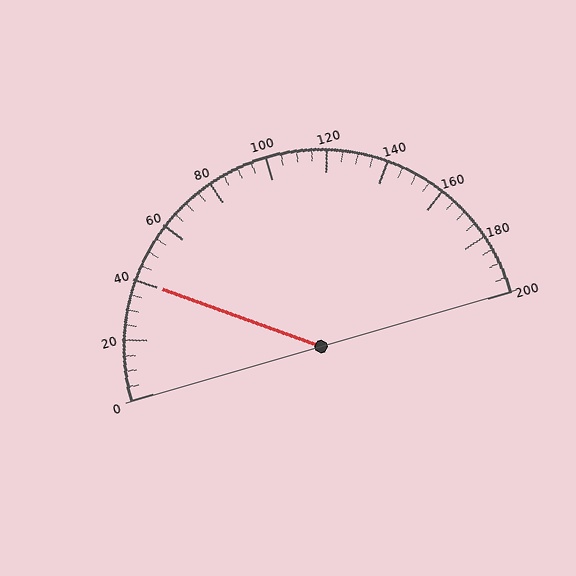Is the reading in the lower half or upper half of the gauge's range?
The reading is in the lower half of the range (0 to 200).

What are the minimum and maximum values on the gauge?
The gauge ranges from 0 to 200.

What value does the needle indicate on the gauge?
The needle indicates approximately 40.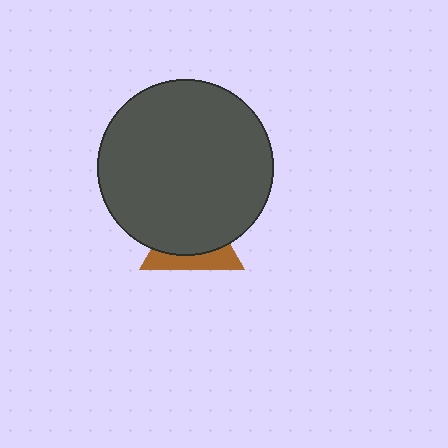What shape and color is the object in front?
The object in front is a dark gray circle.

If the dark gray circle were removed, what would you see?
You would see the complete brown triangle.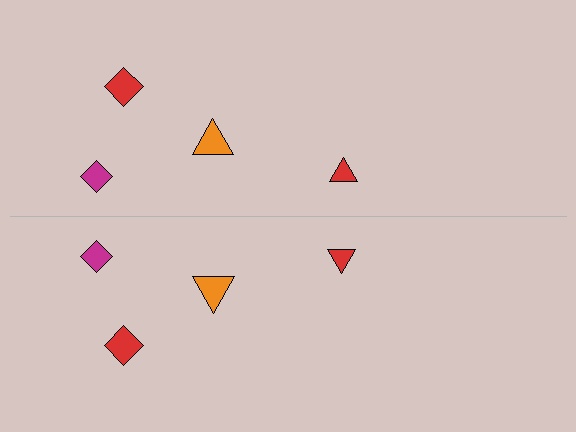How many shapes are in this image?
There are 8 shapes in this image.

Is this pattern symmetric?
Yes, this pattern has bilateral (reflection) symmetry.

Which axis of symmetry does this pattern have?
The pattern has a horizontal axis of symmetry running through the center of the image.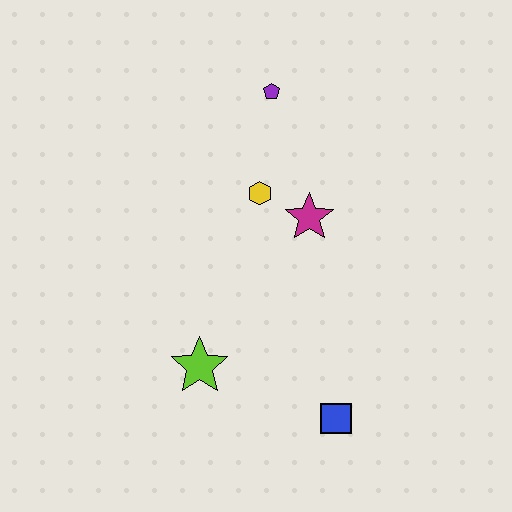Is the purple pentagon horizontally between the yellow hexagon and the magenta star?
Yes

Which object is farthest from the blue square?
The purple pentagon is farthest from the blue square.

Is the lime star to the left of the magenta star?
Yes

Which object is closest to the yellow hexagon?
The magenta star is closest to the yellow hexagon.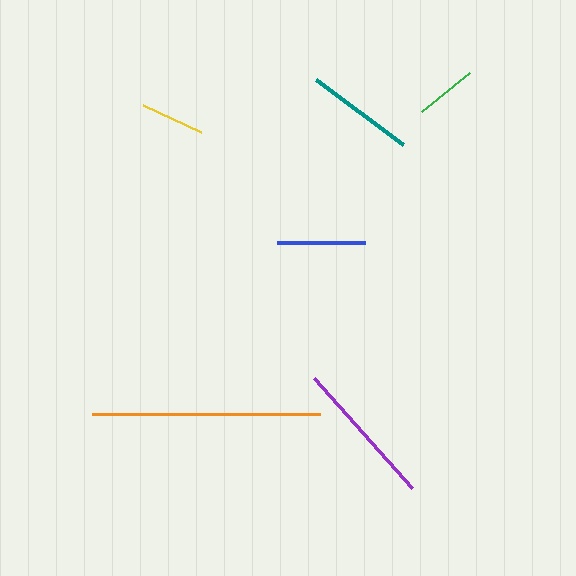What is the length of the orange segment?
The orange segment is approximately 228 pixels long.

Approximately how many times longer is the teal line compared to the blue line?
The teal line is approximately 1.2 times the length of the blue line.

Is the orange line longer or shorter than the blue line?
The orange line is longer than the blue line.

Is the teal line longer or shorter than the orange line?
The orange line is longer than the teal line.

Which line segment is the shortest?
The green line is the shortest at approximately 61 pixels.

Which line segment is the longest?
The orange line is the longest at approximately 228 pixels.